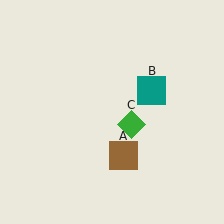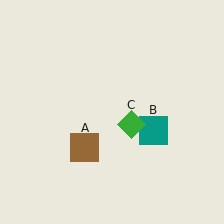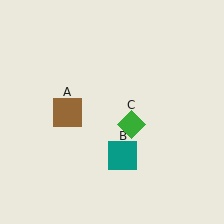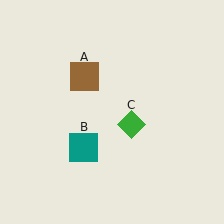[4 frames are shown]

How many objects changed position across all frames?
2 objects changed position: brown square (object A), teal square (object B).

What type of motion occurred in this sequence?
The brown square (object A), teal square (object B) rotated clockwise around the center of the scene.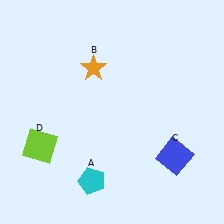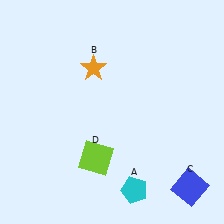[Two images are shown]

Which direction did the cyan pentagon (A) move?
The cyan pentagon (A) moved right.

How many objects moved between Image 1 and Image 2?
3 objects moved between the two images.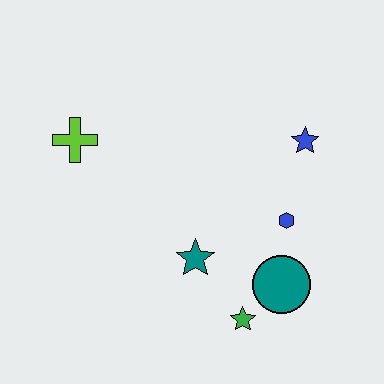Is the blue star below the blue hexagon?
No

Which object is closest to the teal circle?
The green star is closest to the teal circle.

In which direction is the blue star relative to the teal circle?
The blue star is above the teal circle.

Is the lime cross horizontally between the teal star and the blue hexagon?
No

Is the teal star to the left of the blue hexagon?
Yes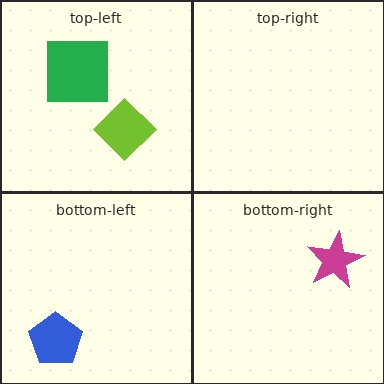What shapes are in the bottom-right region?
The magenta star.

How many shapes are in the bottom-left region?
1.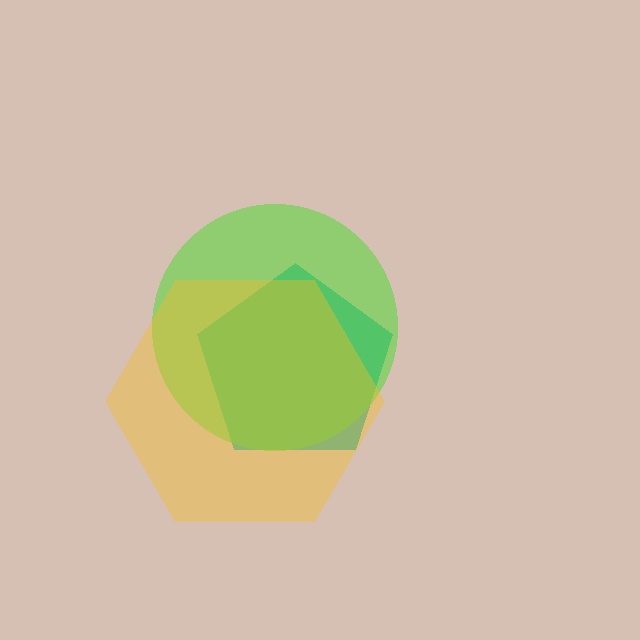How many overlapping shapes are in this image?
There are 3 overlapping shapes in the image.